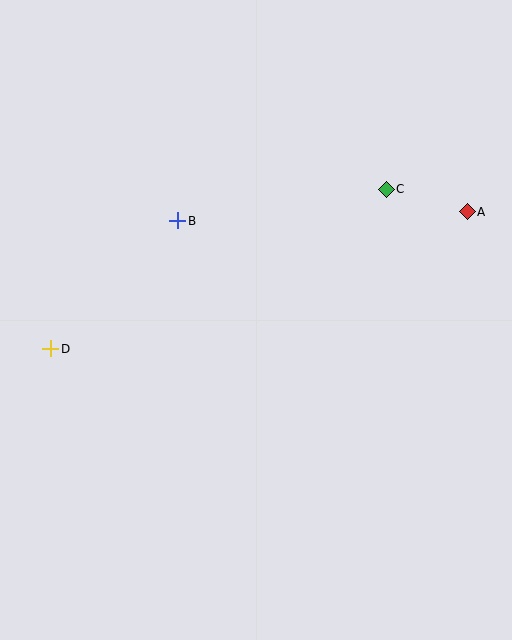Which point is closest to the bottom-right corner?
Point A is closest to the bottom-right corner.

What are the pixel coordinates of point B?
Point B is at (178, 221).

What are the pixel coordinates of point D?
Point D is at (51, 349).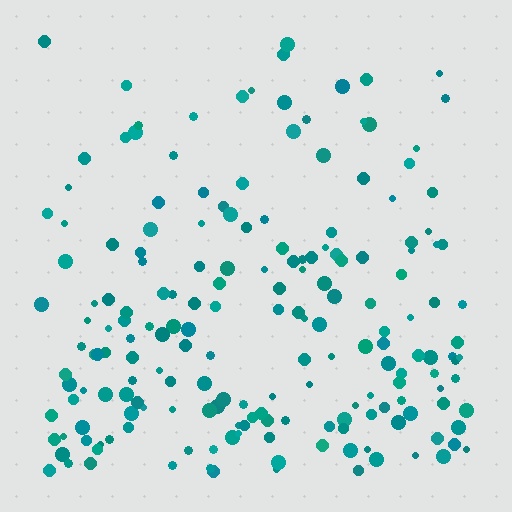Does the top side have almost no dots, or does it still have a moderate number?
Still a moderate number, just noticeably fewer than the bottom.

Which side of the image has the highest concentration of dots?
The bottom.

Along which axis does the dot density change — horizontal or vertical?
Vertical.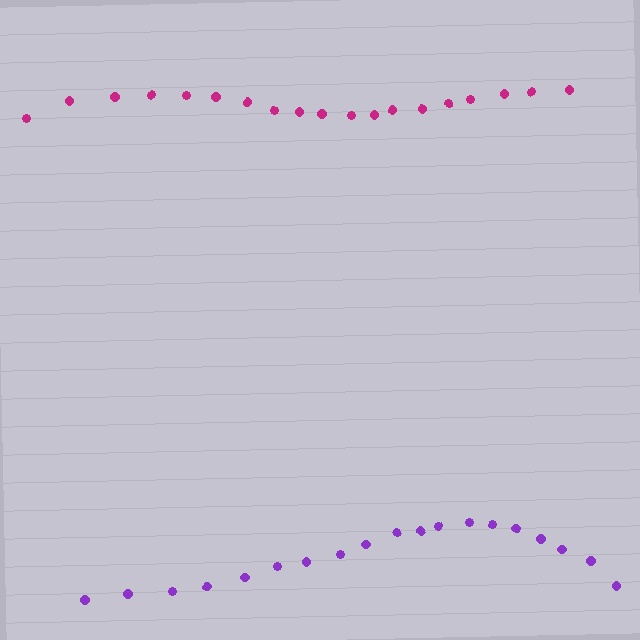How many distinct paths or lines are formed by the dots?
There are 2 distinct paths.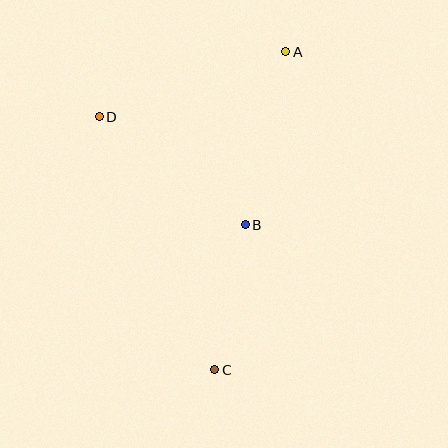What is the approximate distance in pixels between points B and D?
The distance between B and D is approximately 182 pixels.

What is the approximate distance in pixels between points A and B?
The distance between A and B is approximately 177 pixels.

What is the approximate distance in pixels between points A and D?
The distance between A and D is approximately 197 pixels.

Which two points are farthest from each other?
Points A and C are farthest from each other.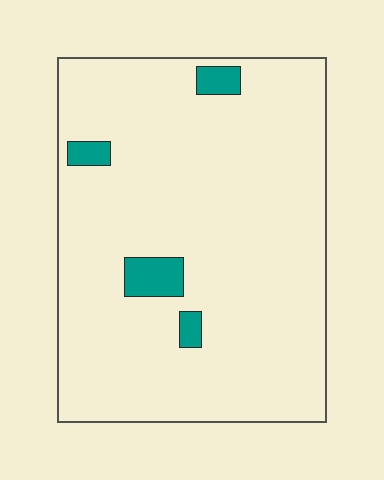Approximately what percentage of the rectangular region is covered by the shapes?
Approximately 5%.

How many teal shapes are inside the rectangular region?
4.